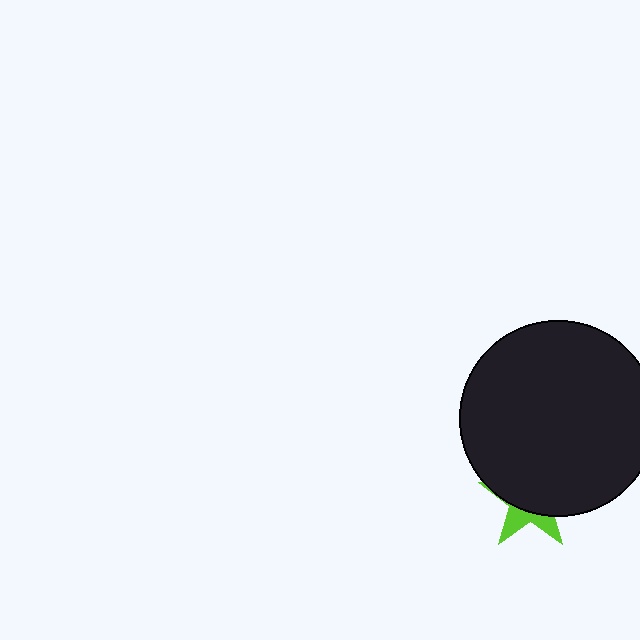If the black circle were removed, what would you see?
You would see the complete lime star.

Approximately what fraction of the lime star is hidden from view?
Roughly 69% of the lime star is hidden behind the black circle.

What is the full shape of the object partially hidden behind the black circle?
The partially hidden object is a lime star.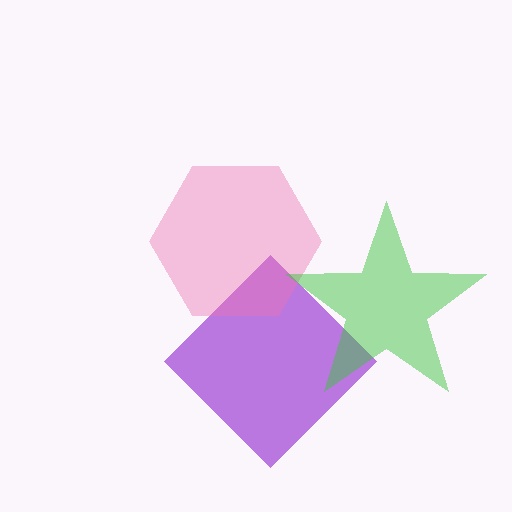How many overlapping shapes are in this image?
There are 3 overlapping shapes in the image.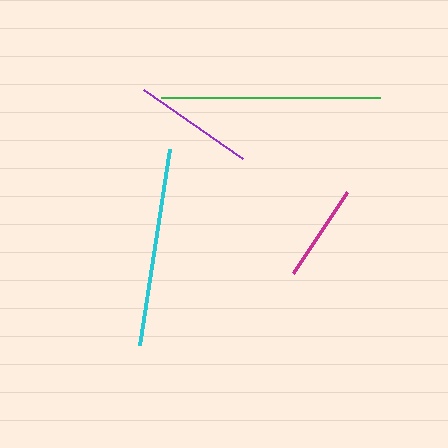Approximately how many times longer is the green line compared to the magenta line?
The green line is approximately 2.2 times the length of the magenta line.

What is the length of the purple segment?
The purple segment is approximately 121 pixels long.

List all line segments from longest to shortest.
From longest to shortest: green, cyan, purple, magenta.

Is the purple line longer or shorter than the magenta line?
The purple line is longer than the magenta line.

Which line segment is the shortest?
The magenta line is the shortest at approximately 98 pixels.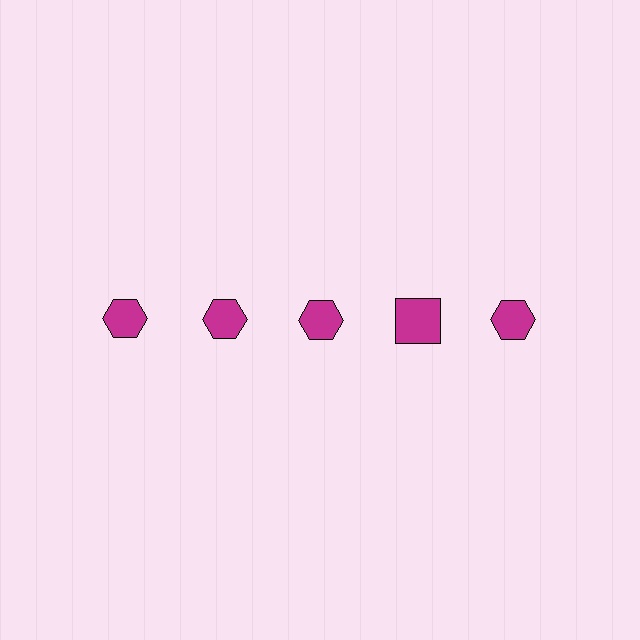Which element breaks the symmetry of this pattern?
The magenta square in the top row, second from right column breaks the symmetry. All other shapes are magenta hexagons.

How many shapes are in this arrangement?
There are 5 shapes arranged in a grid pattern.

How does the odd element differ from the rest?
It has a different shape: square instead of hexagon.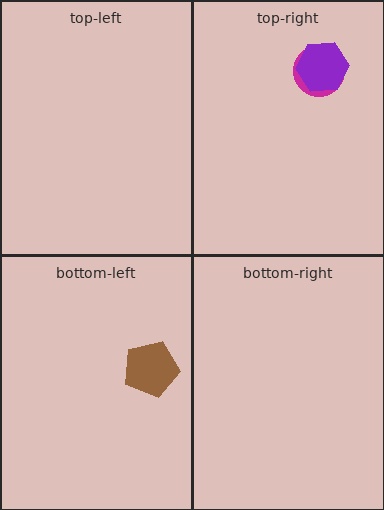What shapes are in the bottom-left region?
The brown pentagon.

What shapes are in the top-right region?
The magenta circle, the purple hexagon.